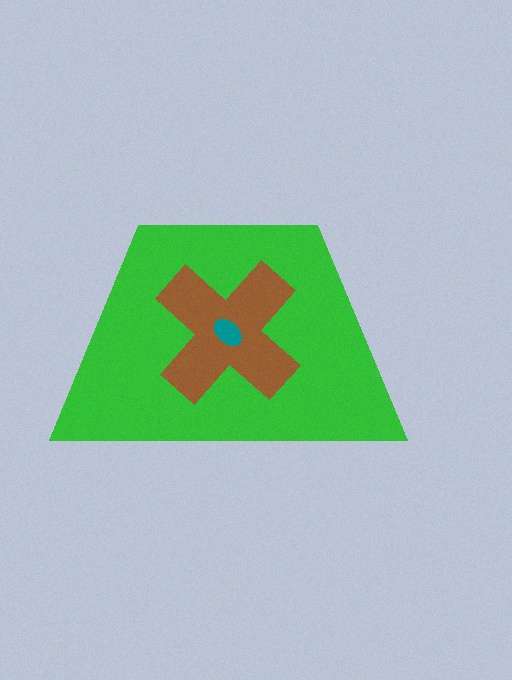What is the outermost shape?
The green trapezoid.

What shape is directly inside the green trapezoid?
The brown cross.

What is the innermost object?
The teal ellipse.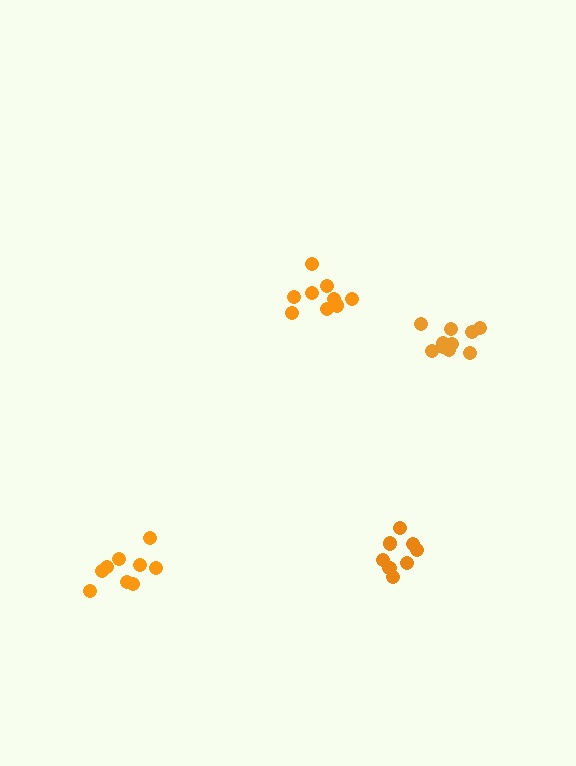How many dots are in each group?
Group 1: 9 dots, Group 2: 10 dots, Group 3: 9 dots, Group 4: 8 dots (36 total).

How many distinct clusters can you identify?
There are 4 distinct clusters.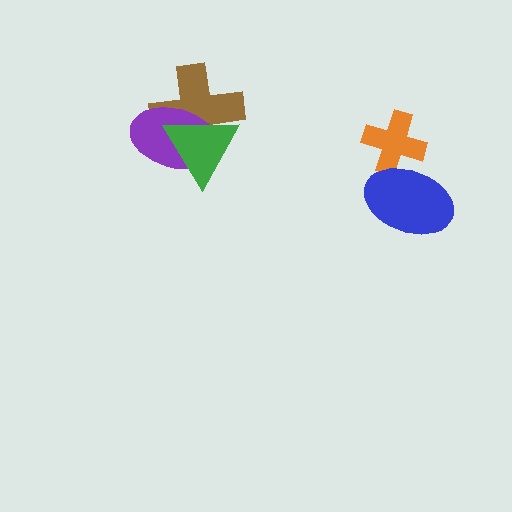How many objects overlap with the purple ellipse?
2 objects overlap with the purple ellipse.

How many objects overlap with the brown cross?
2 objects overlap with the brown cross.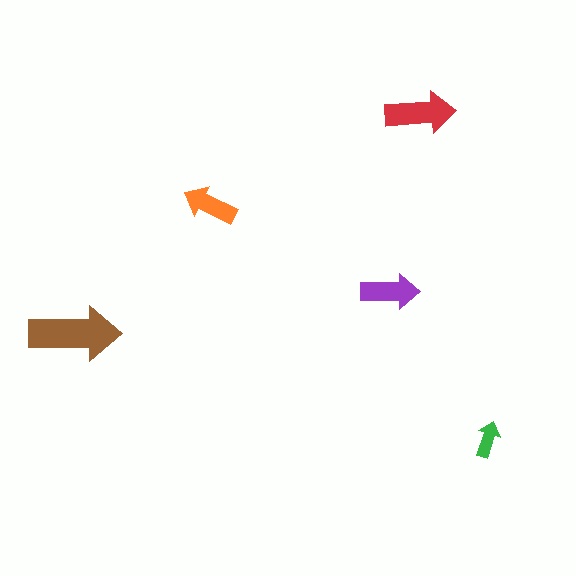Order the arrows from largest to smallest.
the brown one, the red one, the purple one, the orange one, the green one.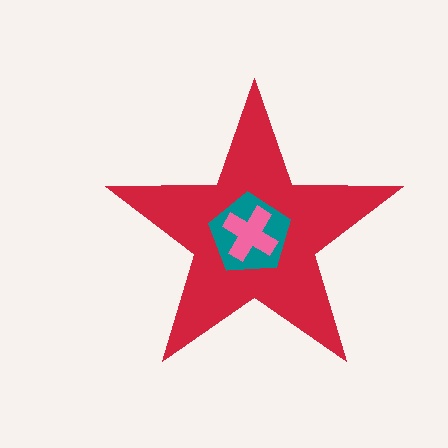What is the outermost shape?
The red star.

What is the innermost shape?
The pink cross.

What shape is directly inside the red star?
The teal pentagon.